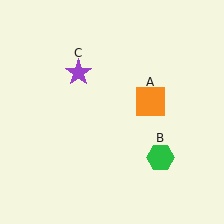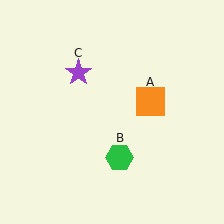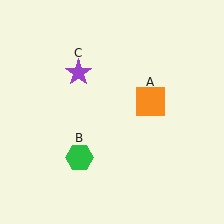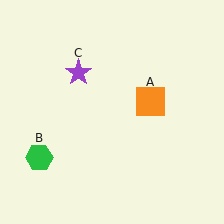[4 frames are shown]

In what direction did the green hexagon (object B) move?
The green hexagon (object B) moved left.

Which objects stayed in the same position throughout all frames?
Orange square (object A) and purple star (object C) remained stationary.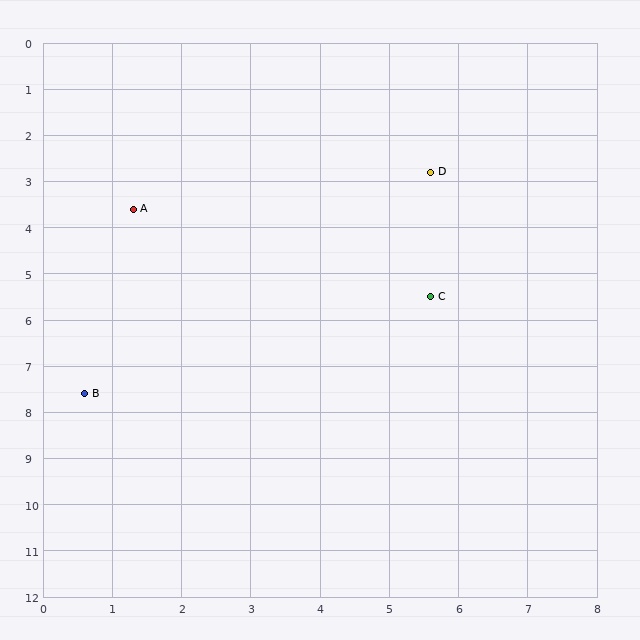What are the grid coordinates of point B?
Point B is at approximately (0.6, 7.6).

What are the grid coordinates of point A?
Point A is at approximately (1.3, 3.6).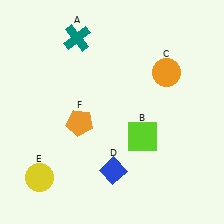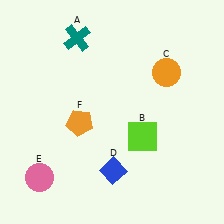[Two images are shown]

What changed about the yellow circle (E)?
In Image 1, E is yellow. In Image 2, it changed to pink.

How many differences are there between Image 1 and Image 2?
There is 1 difference between the two images.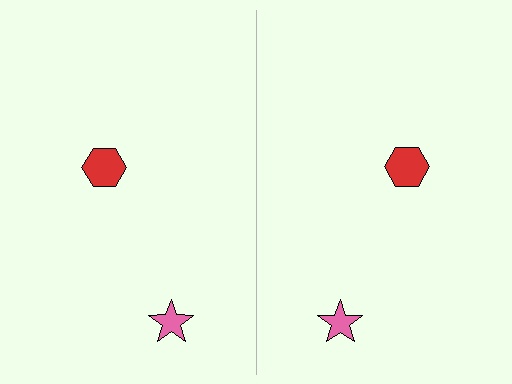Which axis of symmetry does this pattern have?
The pattern has a vertical axis of symmetry running through the center of the image.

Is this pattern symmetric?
Yes, this pattern has bilateral (reflection) symmetry.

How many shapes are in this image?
There are 4 shapes in this image.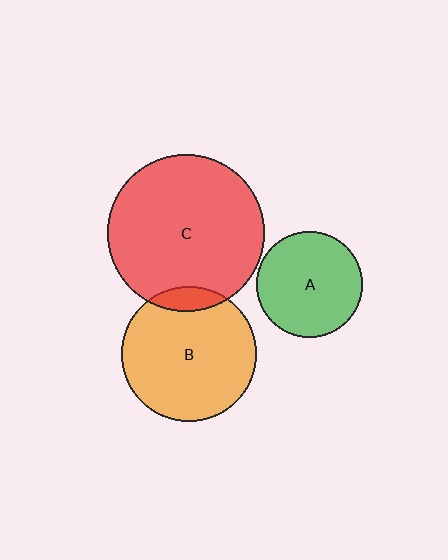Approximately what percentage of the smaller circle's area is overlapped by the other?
Approximately 10%.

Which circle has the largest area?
Circle C (red).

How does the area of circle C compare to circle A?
Approximately 2.2 times.